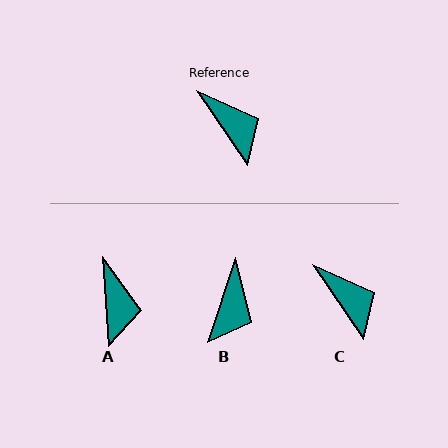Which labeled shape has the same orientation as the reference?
C.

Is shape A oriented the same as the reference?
No, it is off by about 30 degrees.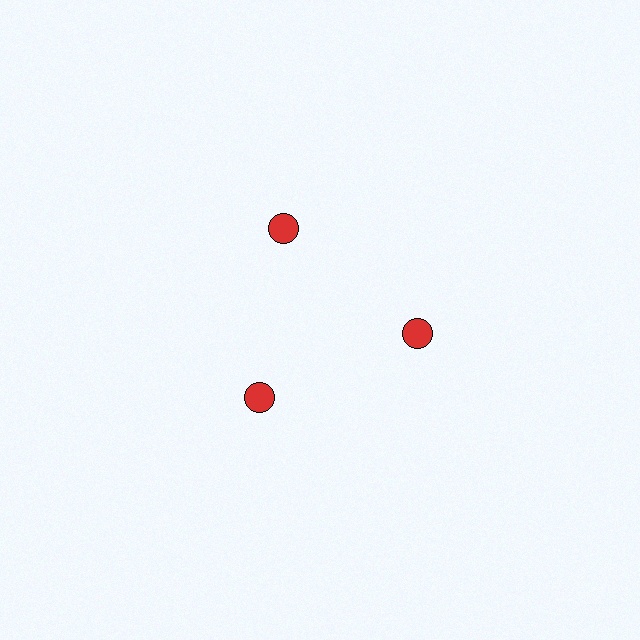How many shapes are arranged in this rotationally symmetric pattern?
There are 3 shapes, arranged in 3 groups of 1.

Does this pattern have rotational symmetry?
Yes, this pattern has 3-fold rotational symmetry. It looks the same after rotating 120 degrees around the center.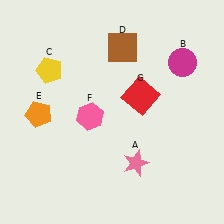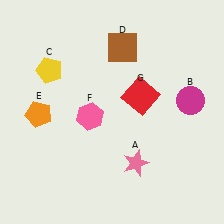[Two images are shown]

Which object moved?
The magenta circle (B) moved down.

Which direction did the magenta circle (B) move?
The magenta circle (B) moved down.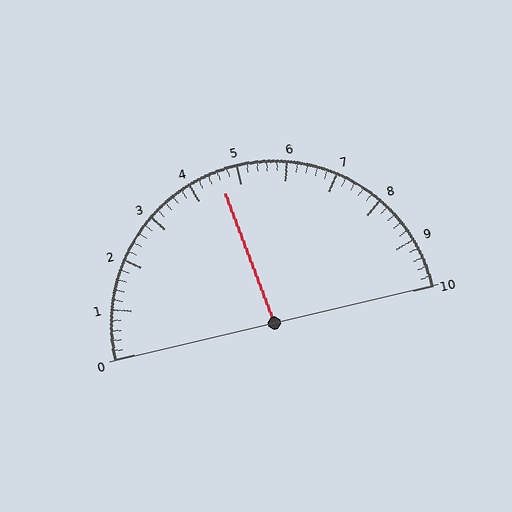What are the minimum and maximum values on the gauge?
The gauge ranges from 0 to 10.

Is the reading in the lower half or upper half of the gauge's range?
The reading is in the lower half of the range (0 to 10).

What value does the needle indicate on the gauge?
The needle indicates approximately 4.6.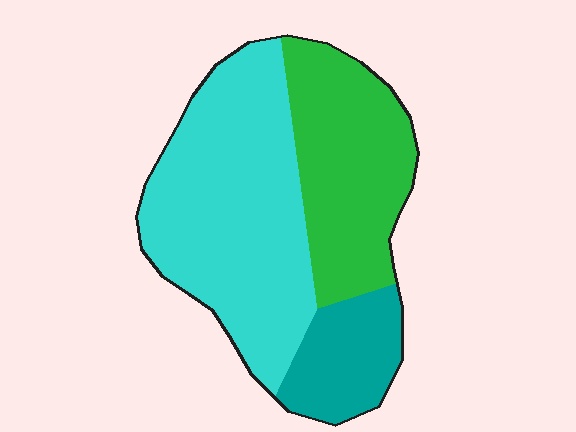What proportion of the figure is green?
Green takes up about one third (1/3) of the figure.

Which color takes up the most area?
Cyan, at roughly 50%.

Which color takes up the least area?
Teal, at roughly 15%.